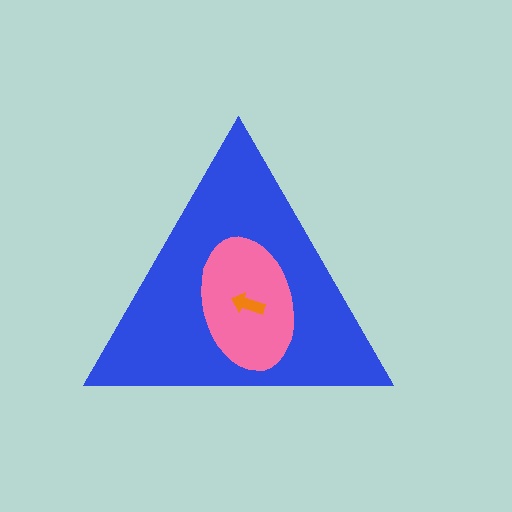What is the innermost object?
The orange arrow.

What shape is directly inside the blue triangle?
The pink ellipse.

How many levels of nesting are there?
3.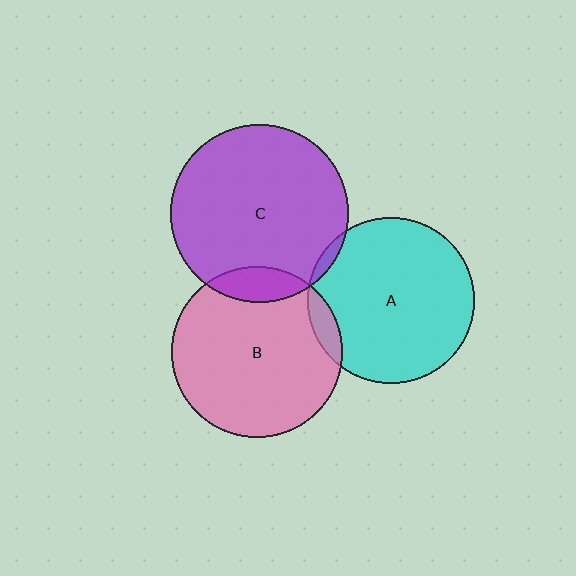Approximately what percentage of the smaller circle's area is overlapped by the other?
Approximately 5%.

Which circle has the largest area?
Circle C (purple).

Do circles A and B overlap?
Yes.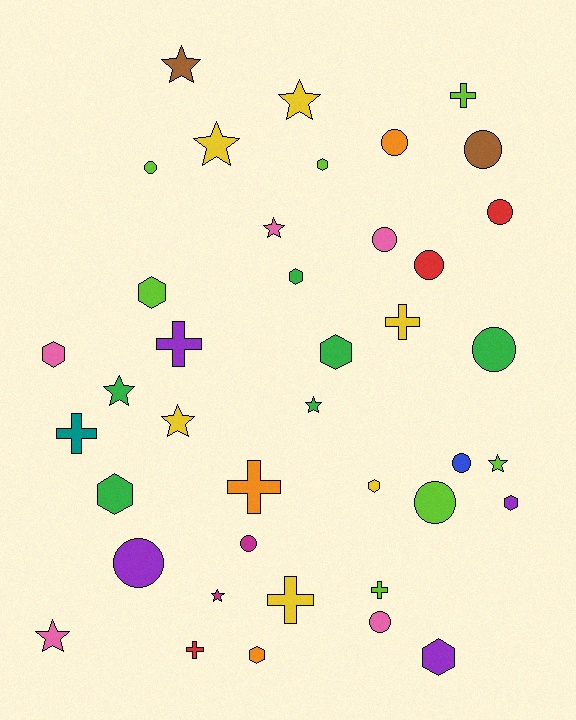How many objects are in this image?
There are 40 objects.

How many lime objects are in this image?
There are 7 lime objects.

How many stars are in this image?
There are 10 stars.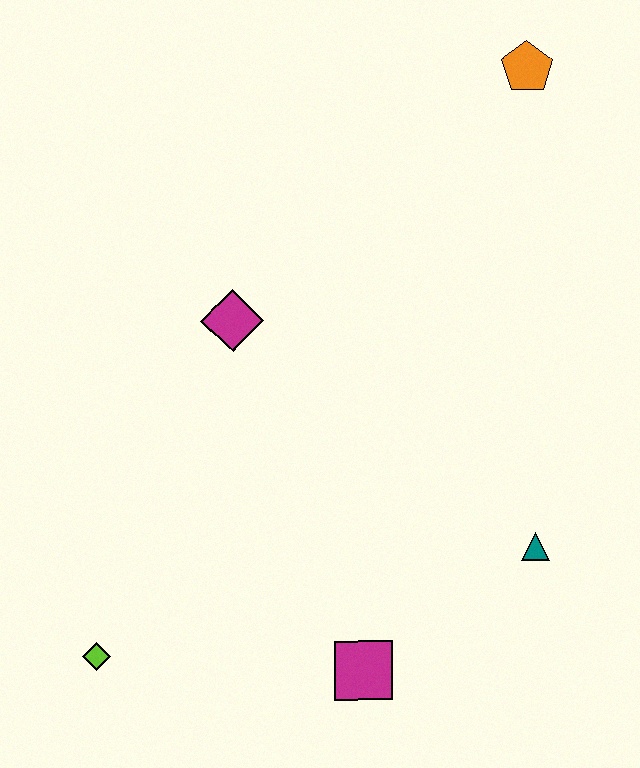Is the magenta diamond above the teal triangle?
Yes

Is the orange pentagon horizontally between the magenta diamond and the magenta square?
No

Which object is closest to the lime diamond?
The magenta square is closest to the lime diamond.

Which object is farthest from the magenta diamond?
The orange pentagon is farthest from the magenta diamond.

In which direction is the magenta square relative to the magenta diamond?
The magenta square is below the magenta diamond.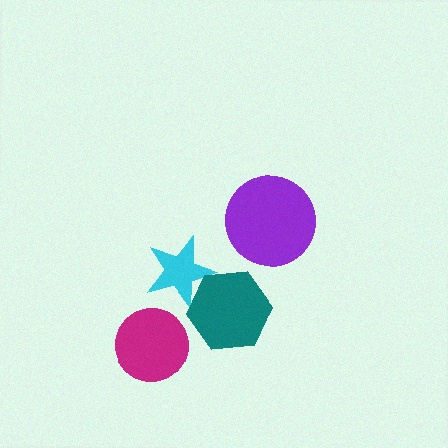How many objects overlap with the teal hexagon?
1 object overlaps with the teal hexagon.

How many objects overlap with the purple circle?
0 objects overlap with the purple circle.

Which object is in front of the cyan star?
The teal hexagon is in front of the cyan star.